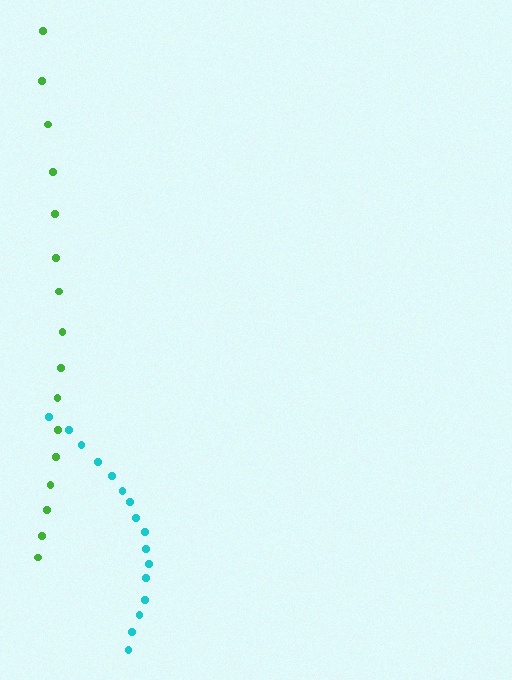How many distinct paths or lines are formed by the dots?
There are 2 distinct paths.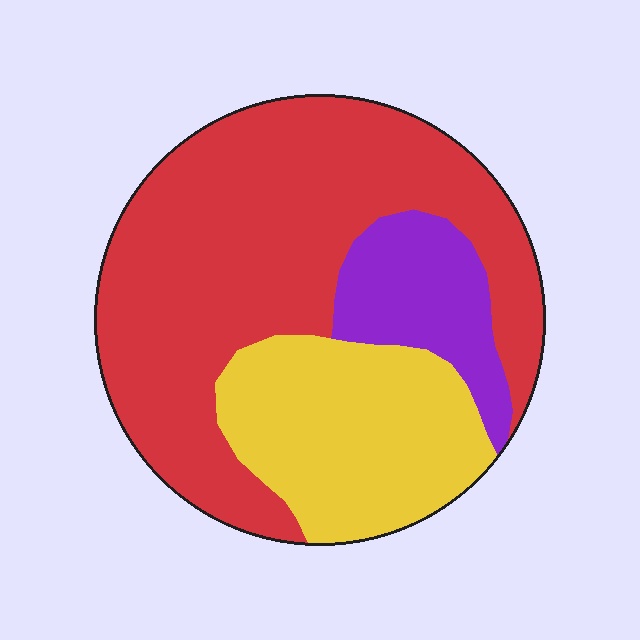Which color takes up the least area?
Purple, at roughly 15%.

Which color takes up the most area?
Red, at roughly 60%.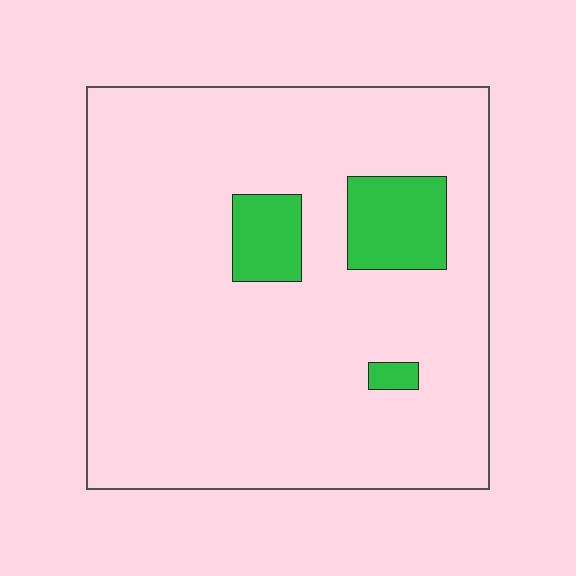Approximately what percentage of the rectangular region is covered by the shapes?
Approximately 10%.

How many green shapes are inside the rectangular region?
3.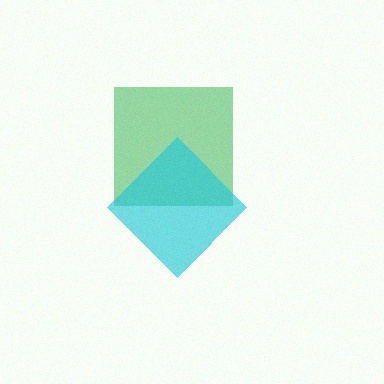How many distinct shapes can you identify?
There are 2 distinct shapes: a green square, a cyan diamond.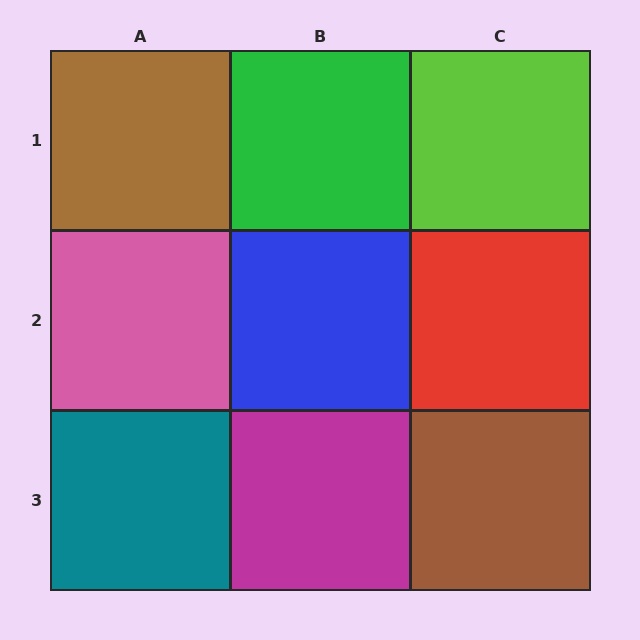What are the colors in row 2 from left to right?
Pink, blue, red.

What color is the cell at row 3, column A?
Teal.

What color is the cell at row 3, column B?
Magenta.